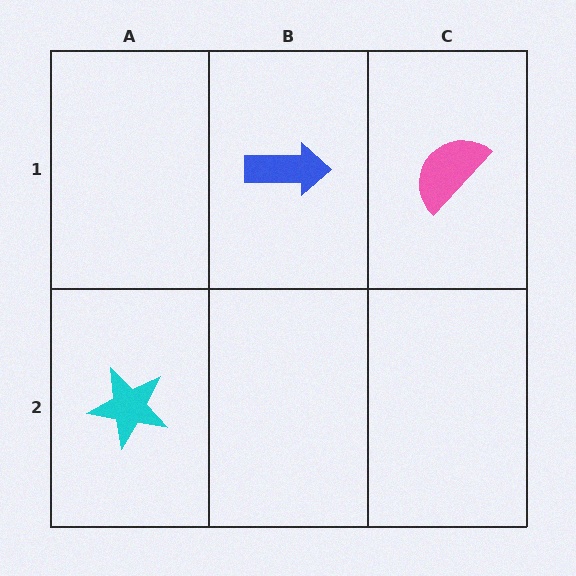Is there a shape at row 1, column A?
No, that cell is empty.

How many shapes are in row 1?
2 shapes.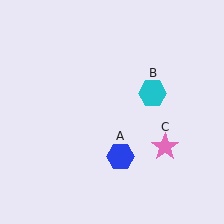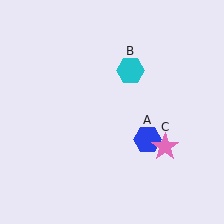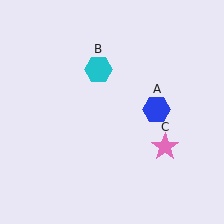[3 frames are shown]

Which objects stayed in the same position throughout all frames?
Pink star (object C) remained stationary.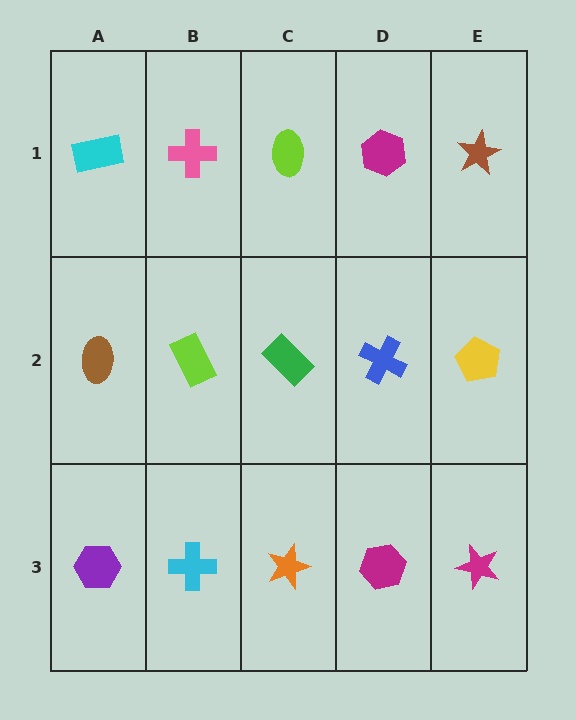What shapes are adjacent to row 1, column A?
A brown ellipse (row 2, column A), a pink cross (row 1, column B).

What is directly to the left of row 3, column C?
A cyan cross.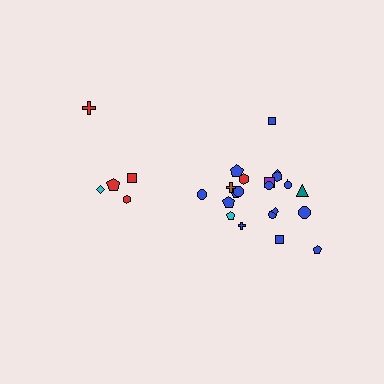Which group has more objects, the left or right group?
The right group.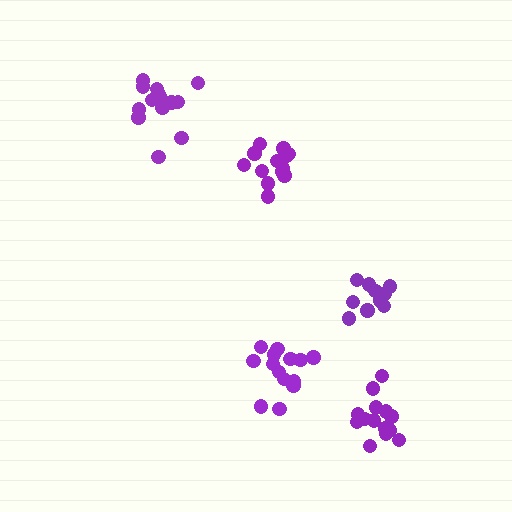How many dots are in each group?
Group 1: 14 dots, Group 2: 15 dots, Group 3: 10 dots, Group 4: 14 dots, Group 5: 14 dots (67 total).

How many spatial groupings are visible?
There are 5 spatial groupings.